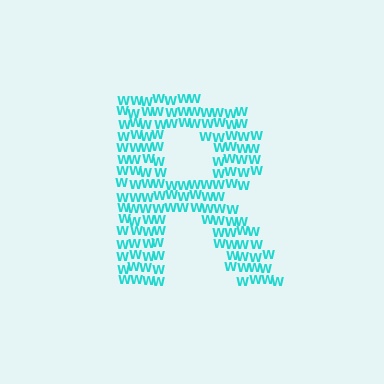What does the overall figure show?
The overall figure shows the letter R.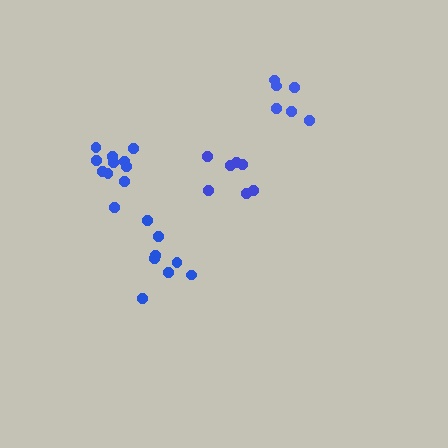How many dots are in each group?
Group 1: 11 dots, Group 2: 6 dots, Group 3: 8 dots, Group 4: 7 dots (32 total).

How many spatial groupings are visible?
There are 4 spatial groupings.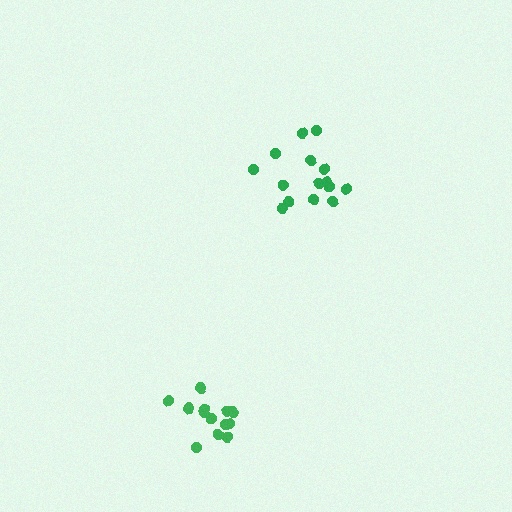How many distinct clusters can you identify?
There are 2 distinct clusters.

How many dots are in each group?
Group 1: 15 dots, Group 2: 13 dots (28 total).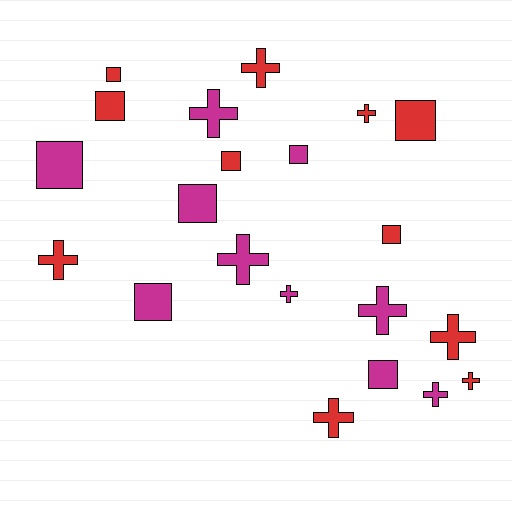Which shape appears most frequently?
Cross, with 11 objects.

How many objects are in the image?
There are 21 objects.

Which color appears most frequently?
Red, with 11 objects.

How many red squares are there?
There are 5 red squares.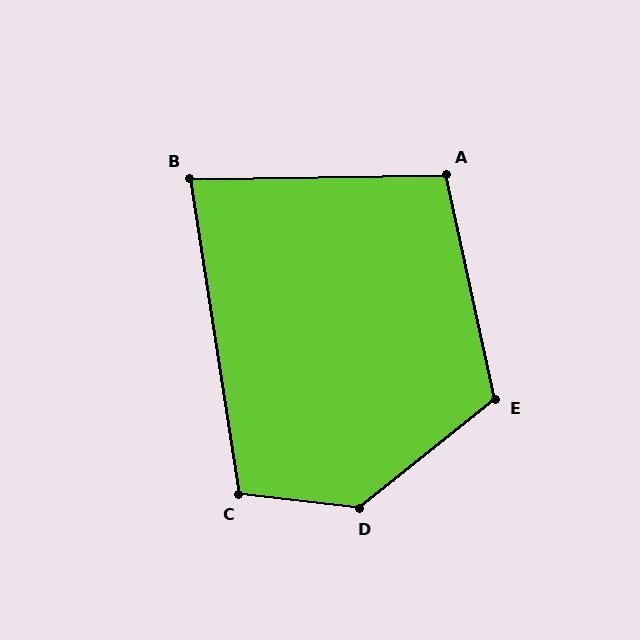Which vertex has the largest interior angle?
D, at approximately 135 degrees.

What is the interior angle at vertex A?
Approximately 101 degrees (obtuse).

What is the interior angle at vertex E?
Approximately 116 degrees (obtuse).